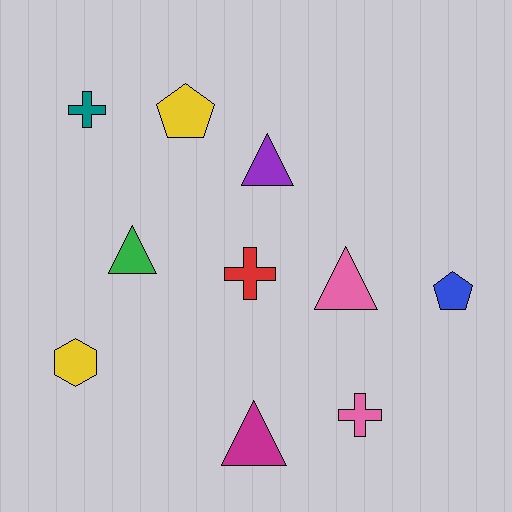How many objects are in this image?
There are 10 objects.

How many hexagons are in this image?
There is 1 hexagon.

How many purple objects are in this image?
There is 1 purple object.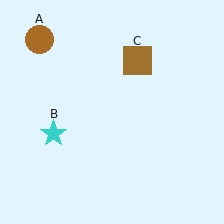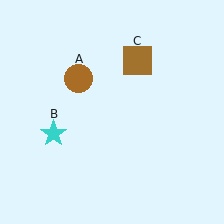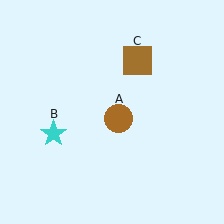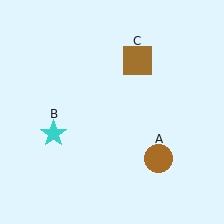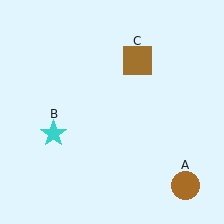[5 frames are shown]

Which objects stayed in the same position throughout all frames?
Cyan star (object B) and brown square (object C) remained stationary.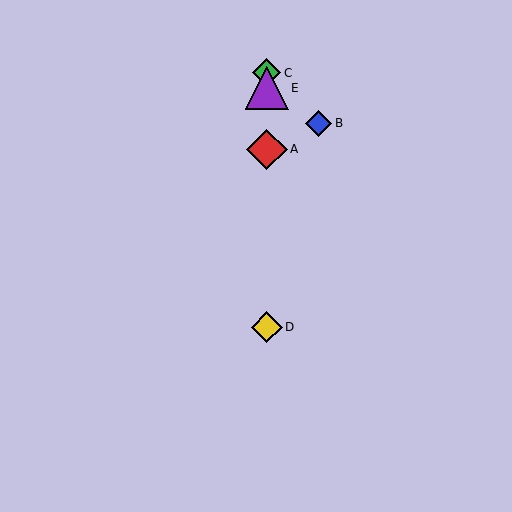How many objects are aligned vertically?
4 objects (A, C, D, E) are aligned vertically.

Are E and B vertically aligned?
No, E is at x≈267 and B is at x≈319.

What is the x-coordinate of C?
Object C is at x≈267.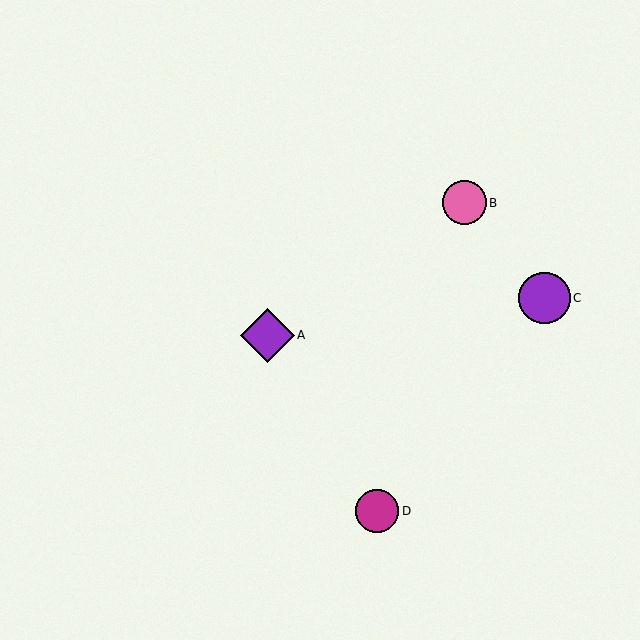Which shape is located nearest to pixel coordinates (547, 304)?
The purple circle (labeled C) at (545, 298) is nearest to that location.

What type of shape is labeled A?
Shape A is a purple diamond.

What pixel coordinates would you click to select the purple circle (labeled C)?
Click at (545, 298) to select the purple circle C.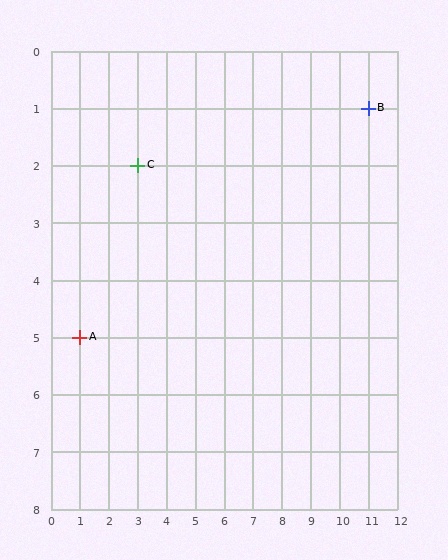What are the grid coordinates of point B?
Point B is at grid coordinates (11, 1).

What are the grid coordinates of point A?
Point A is at grid coordinates (1, 5).